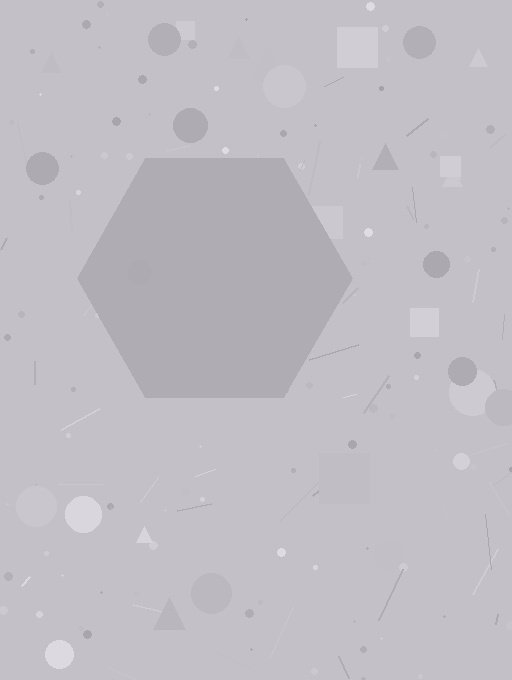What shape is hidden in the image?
A hexagon is hidden in the image.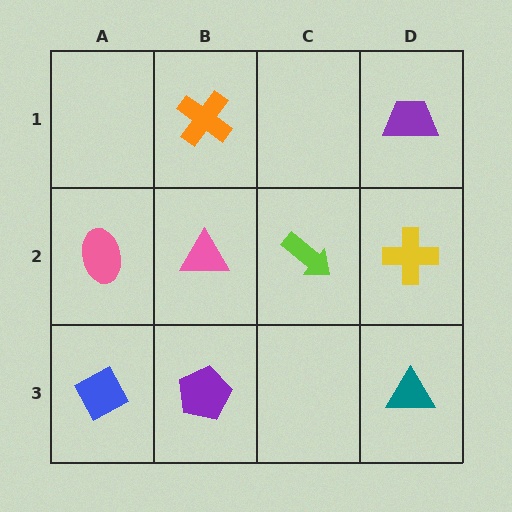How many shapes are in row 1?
2 shapes.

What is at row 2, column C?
A lime arrow.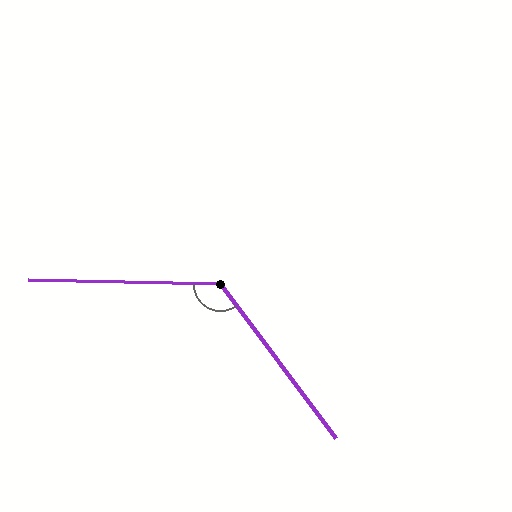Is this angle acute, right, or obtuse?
It is obtuse.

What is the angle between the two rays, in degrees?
Approximately 128 degrees.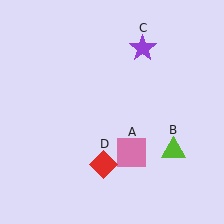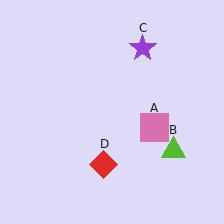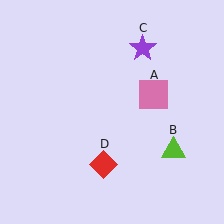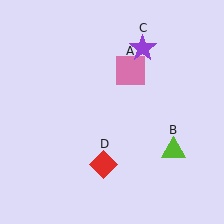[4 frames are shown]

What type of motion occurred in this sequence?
The pink square (object A) rotated counterclockwise around the center of the scene.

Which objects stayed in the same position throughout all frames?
Lime triangle (object B) and purple star (object C) and red diamond (object D) remained stationary.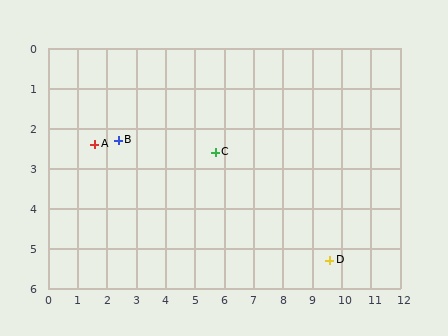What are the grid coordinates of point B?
Point B is at approximately (2.4, 2.3).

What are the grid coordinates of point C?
Point C is at approximately (5.7, 2.6).